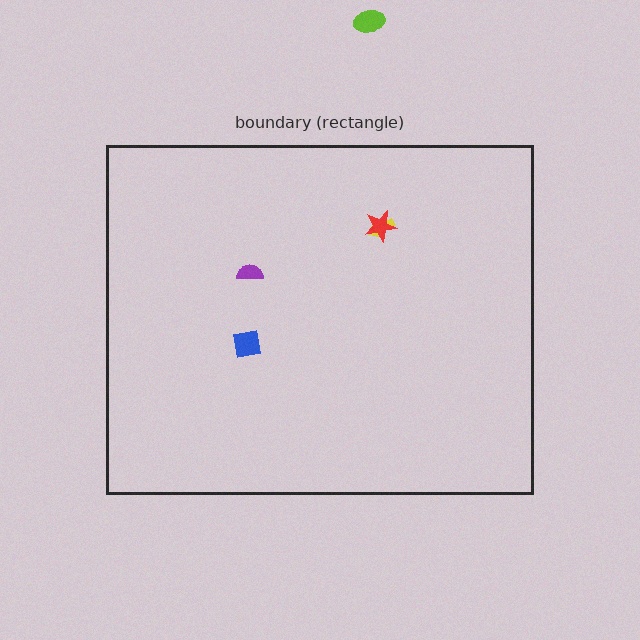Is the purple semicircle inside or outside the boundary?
Inside.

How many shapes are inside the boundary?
4 inside, 1 outside.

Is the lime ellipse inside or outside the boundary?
Outside.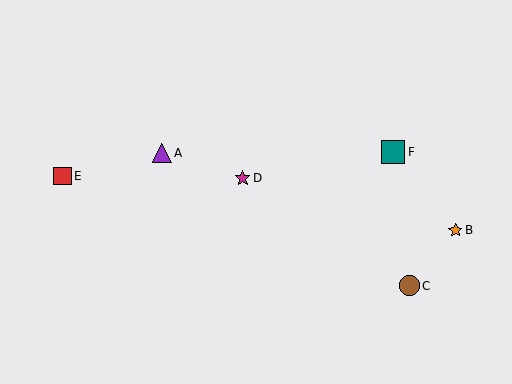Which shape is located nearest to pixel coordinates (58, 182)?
The red square (labeled E) at (62, 176) is nearest to that location.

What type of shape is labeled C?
Shape C is a brown circle.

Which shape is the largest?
The teal square (labeled F) is the largest.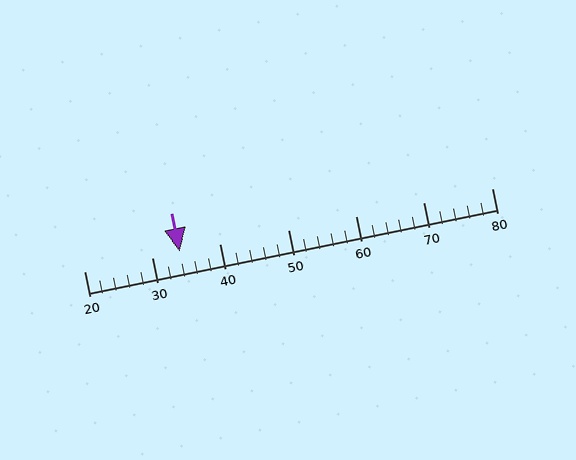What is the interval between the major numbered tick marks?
The major tick marks are spaced 10 units apart.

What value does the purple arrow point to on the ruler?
The purple arrow points to approximately 34.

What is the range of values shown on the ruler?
The ruler shows values from 20 to 80.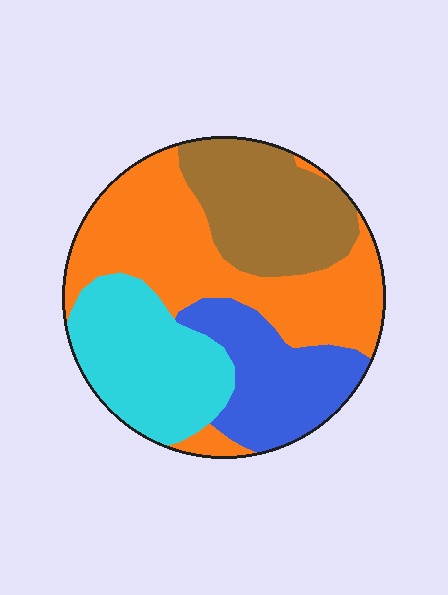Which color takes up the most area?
Orange, at roughly 35%.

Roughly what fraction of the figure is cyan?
Cyan takes up about one quarter (1/4) of the figure.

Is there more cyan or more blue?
Cyan.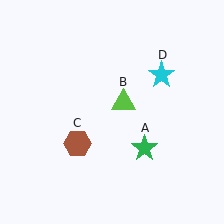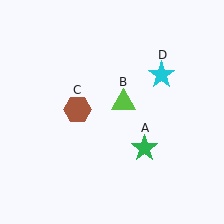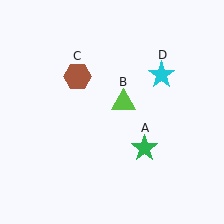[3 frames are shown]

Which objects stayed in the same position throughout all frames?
Green star (object A) and lime triangle (object B) and cyan star (object D) remained stationary.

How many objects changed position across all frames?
1 object changed position: brown hexagon (object C).